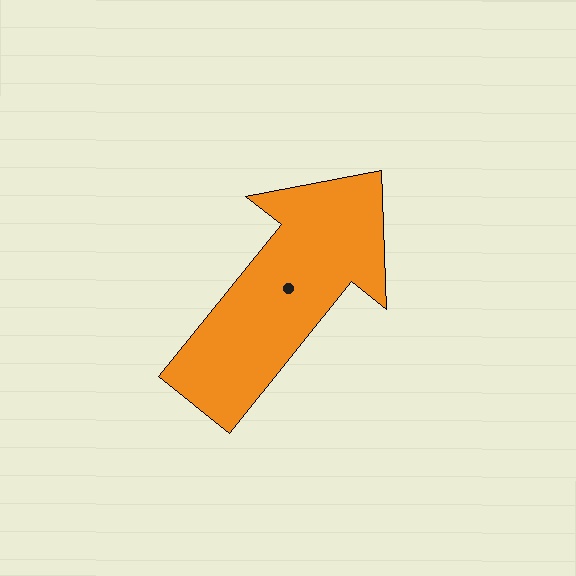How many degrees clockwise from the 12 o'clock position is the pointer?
Approximately 39 degrees.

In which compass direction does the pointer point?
Northeast.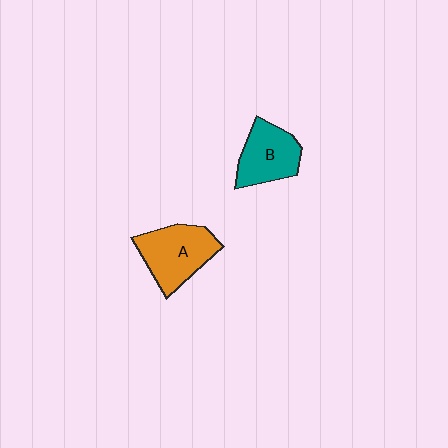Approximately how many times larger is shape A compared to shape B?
Approximately 1.2 times.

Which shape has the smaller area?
Shape B (teal).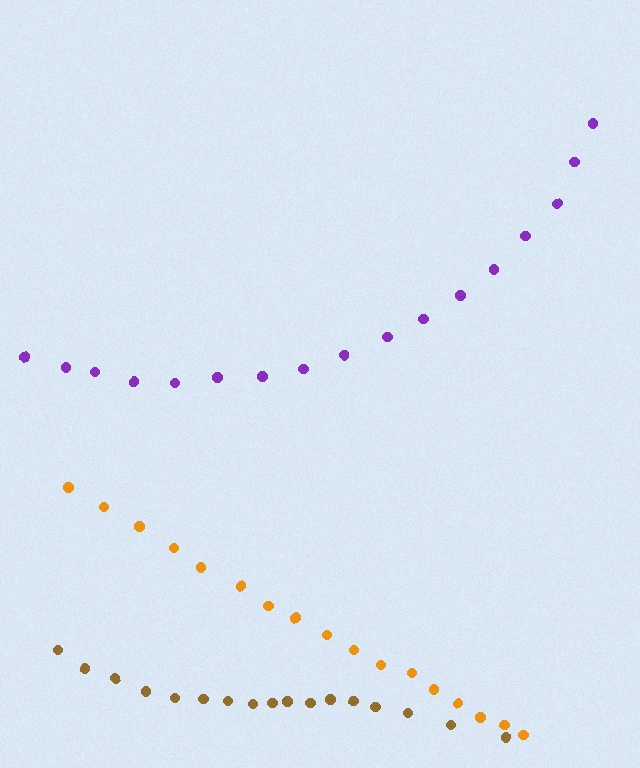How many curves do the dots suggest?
There are 3 distinct paths.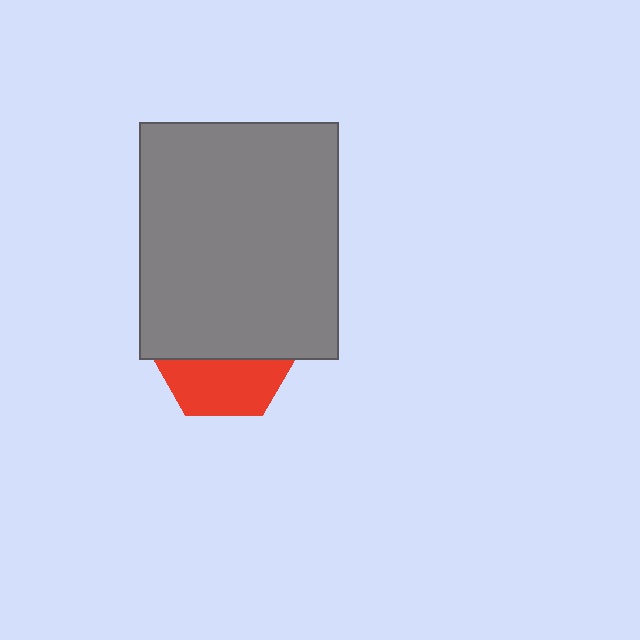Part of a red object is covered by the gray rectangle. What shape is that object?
It is a hexagon.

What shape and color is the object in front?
The object in front is a gray rectangle.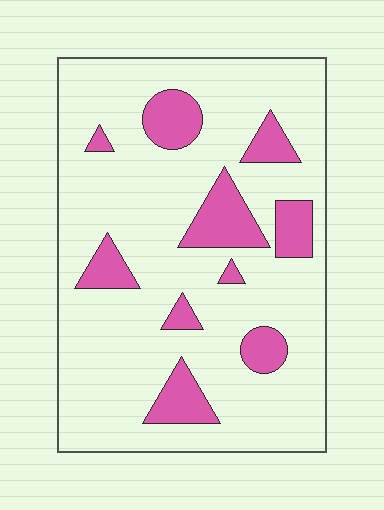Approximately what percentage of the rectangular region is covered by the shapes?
Approximately 20%.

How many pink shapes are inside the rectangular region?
10.